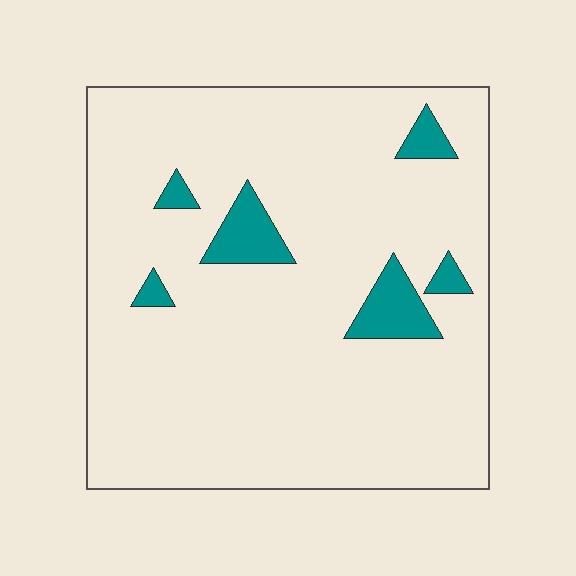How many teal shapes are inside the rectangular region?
6.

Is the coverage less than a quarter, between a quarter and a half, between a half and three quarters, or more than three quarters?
Less than a quarter.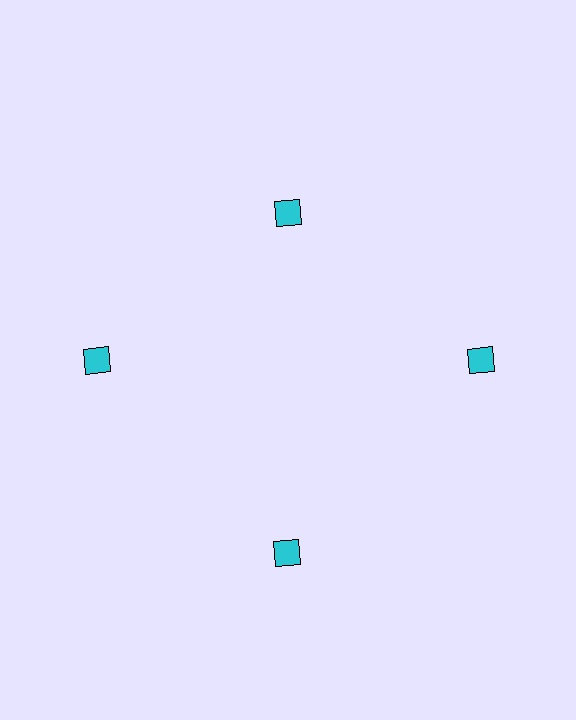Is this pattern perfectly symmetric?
No. The 4 cyan squares are arranged in a ring, but one element near the 12 o'clock position is pulled inward toward the center, breaking the 4-fold rotational symmetry.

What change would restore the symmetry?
The symmetry would be restored by moving it outward, back onto the ring so that all 4 squares sit at equal angles and equal distance from the center.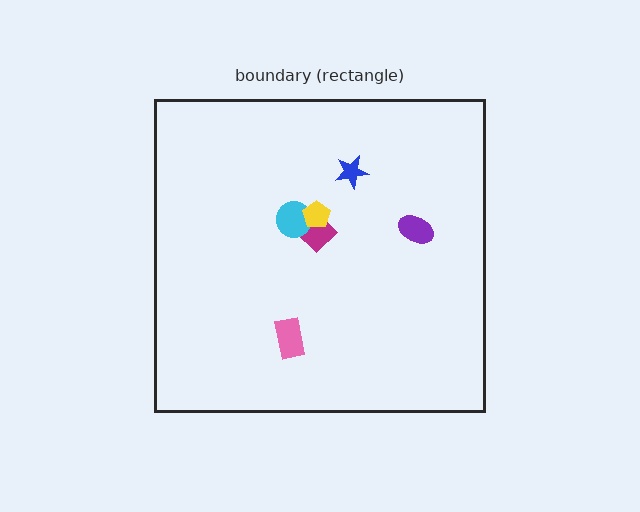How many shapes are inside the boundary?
6 inside, 0 outside.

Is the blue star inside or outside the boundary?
Inside.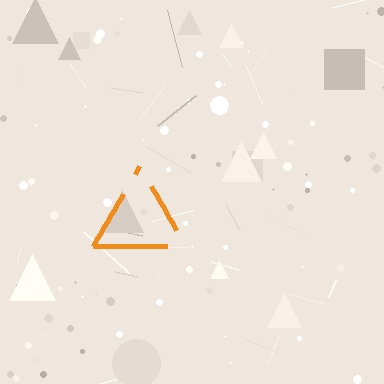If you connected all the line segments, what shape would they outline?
They would outline a triangle.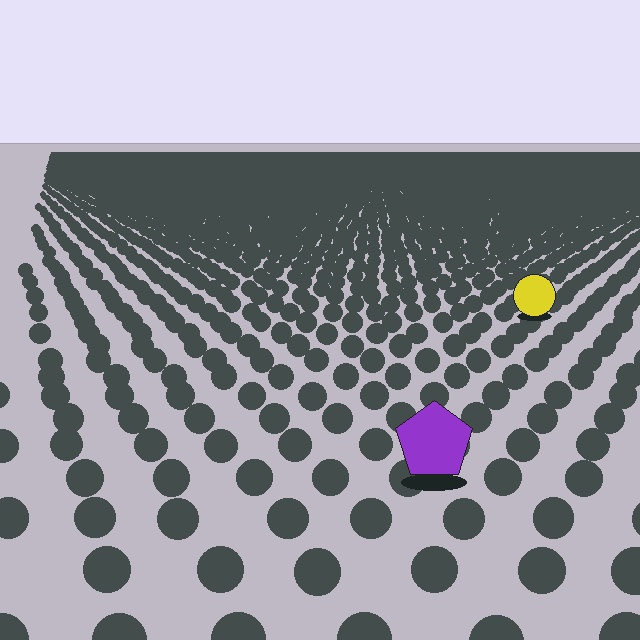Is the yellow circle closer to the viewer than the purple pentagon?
No. The purple pentagon is closer — you can tell from the texture gradient: the ground texture is coarser near it.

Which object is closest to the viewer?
The purple pentagon is closest. The texture marks near it are larger and more spread out.